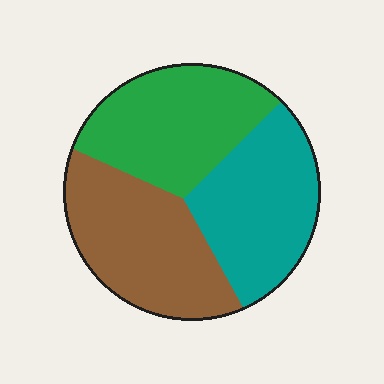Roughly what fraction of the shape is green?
Green covers roughly 35% of the shape.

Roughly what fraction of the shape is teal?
Teal covers roughly 30% of the shape.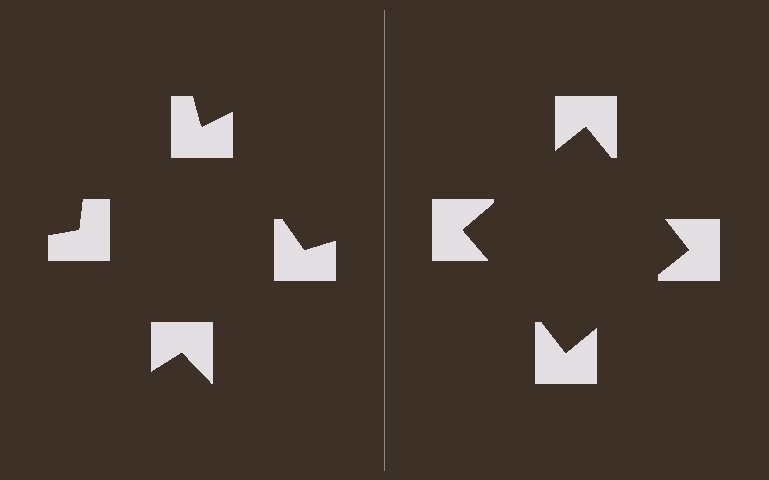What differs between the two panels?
The notched squares are positioned identically on both sides; only the wedge orientations differ. On the right they align to a square; on the left they are misaligned.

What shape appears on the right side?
An illusory square.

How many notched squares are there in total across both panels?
8 — 4 on each side.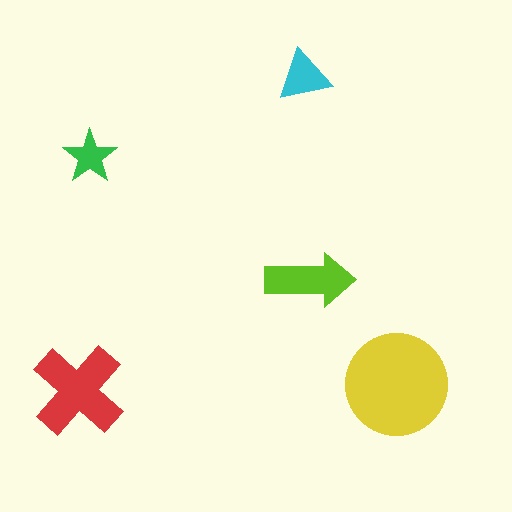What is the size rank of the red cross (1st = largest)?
2nd.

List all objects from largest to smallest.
The yellow circle, the red cross, the lime arrow, the cyan triangle, the green star.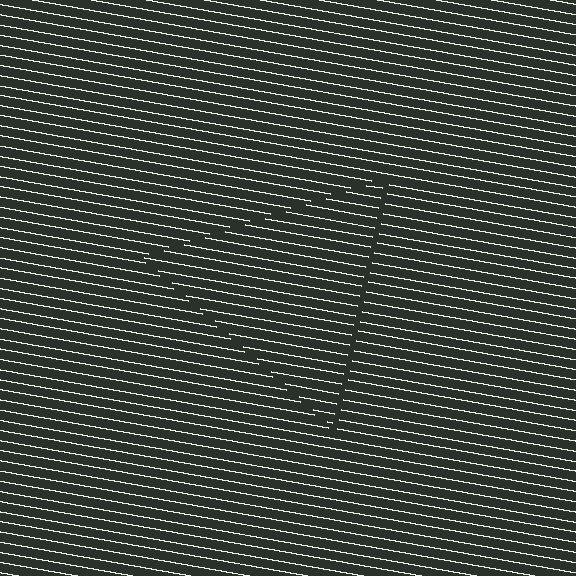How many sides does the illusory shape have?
3 sides — the line-ends trace a triangle.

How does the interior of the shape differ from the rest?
The interior of the shape contains the same grating, shifted by half a period — the contour is defined by the phase discontinuity where line-ends from the inner and outer gratings abut.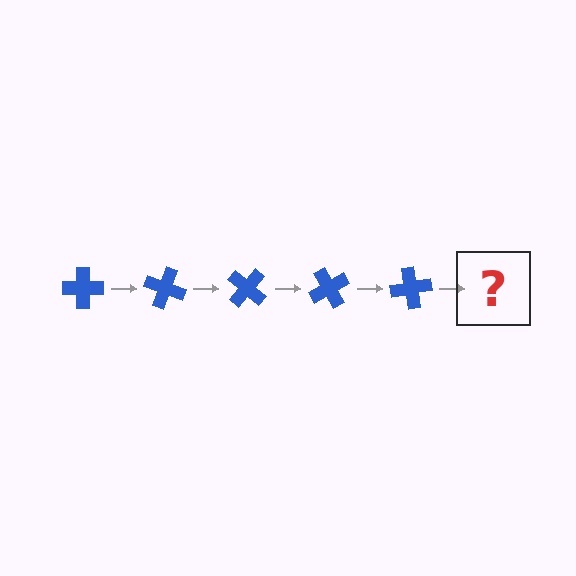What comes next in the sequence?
The next element should be a blue cross rotated 100 degrees.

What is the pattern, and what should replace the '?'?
The pattern is that the cross rotates 20 degrees each step. The '?' should be a blue cross rotated 100 degrees.